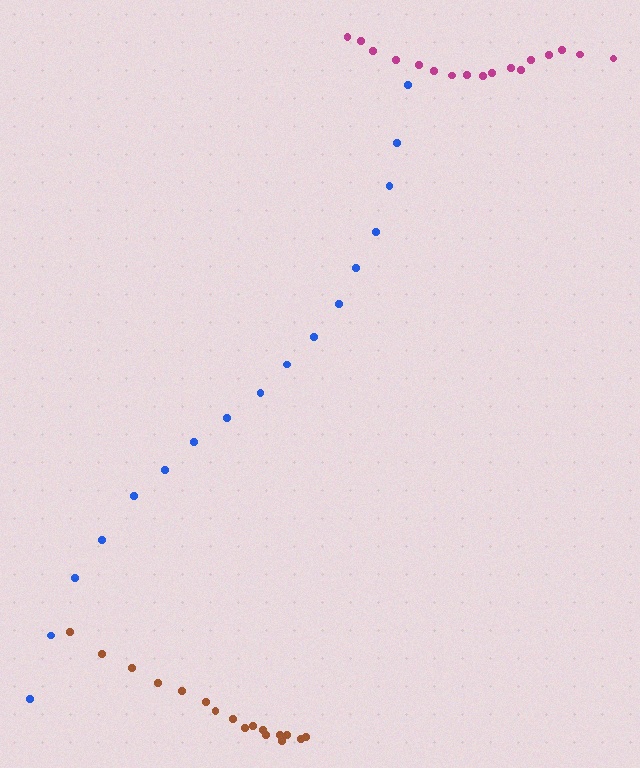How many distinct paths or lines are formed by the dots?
There are 3 distinct paths.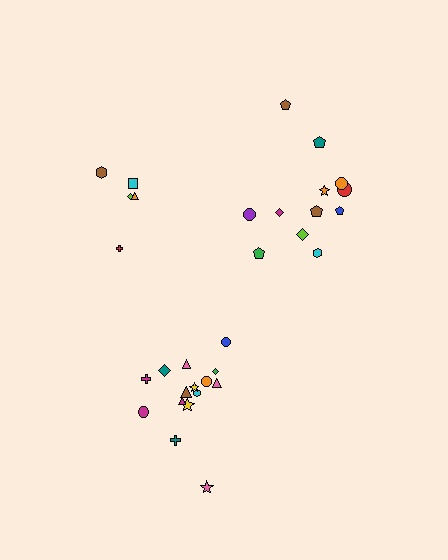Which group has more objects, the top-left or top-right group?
The top-right group.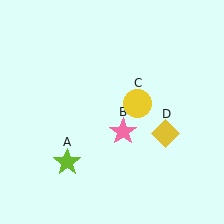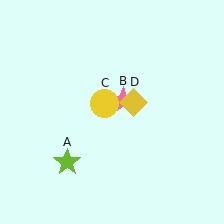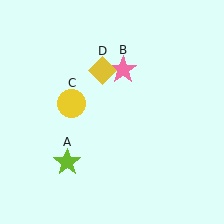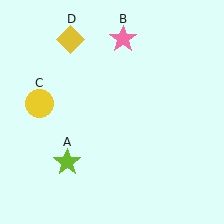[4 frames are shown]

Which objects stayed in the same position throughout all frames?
Lime star (object A) remained stationary.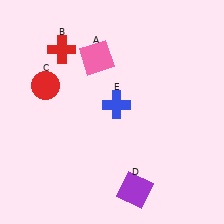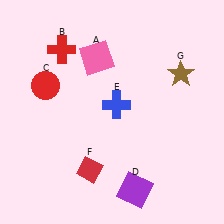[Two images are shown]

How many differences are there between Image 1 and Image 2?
There are 2 differences between the two images.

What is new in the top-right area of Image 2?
A brown star (G) was added in the top-right area of Image 2.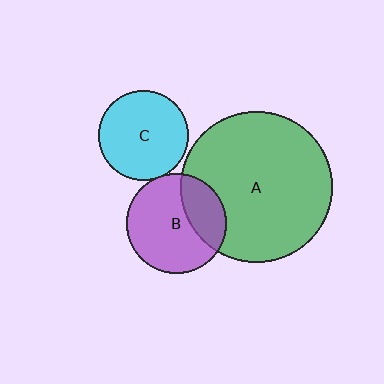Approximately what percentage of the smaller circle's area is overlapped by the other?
Approximately 5%.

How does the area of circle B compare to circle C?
Approximately 1.2 times.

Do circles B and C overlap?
Yes.